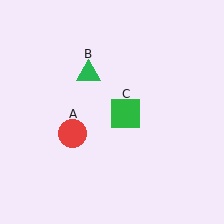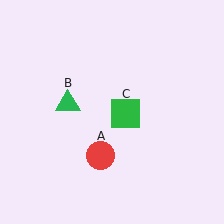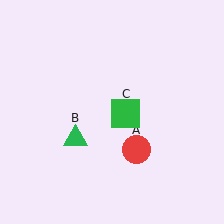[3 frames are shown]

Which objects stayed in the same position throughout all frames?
Green square (object C) remained stationary.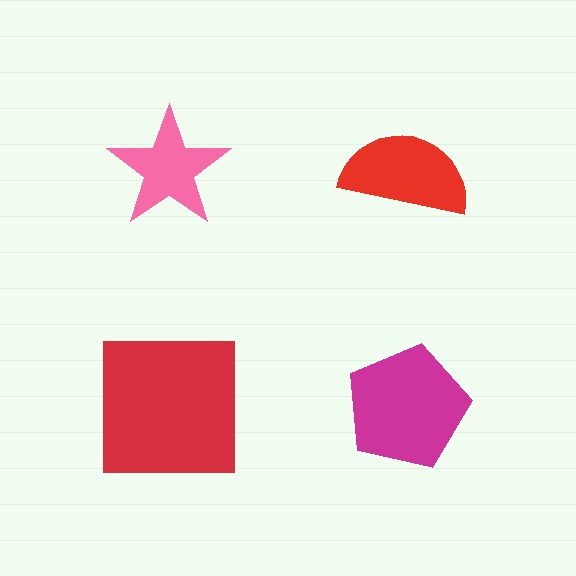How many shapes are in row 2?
2 shapes.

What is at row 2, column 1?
A red square.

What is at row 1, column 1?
A pink star.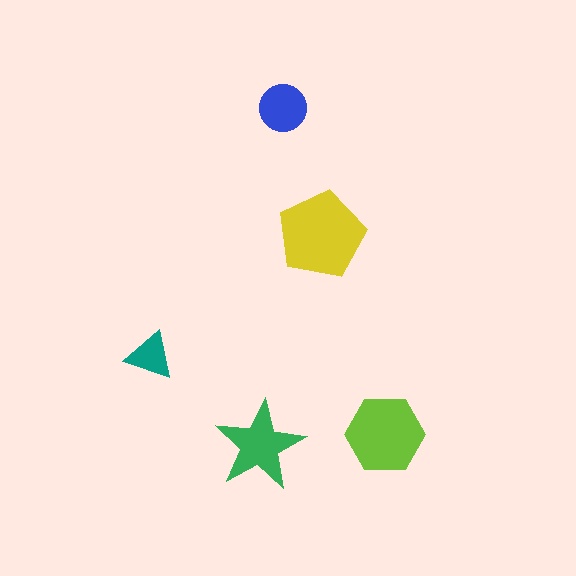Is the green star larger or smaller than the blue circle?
Larger.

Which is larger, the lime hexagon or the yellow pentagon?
The yellow pentagon.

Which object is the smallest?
The teal triangle.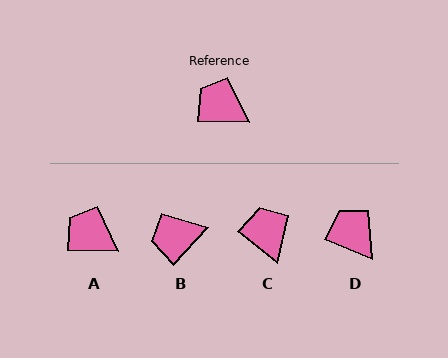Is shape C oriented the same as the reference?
No, it is off by about 38 degrees.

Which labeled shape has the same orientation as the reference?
A.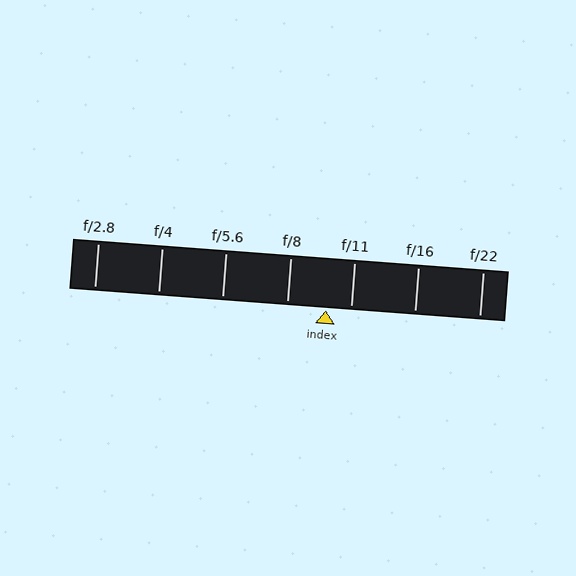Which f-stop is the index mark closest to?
The index mark is closest to f/11.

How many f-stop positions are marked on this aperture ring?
There are 7 f-stop positions marked.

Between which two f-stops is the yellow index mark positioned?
The index mark is between f/8 and f/11.